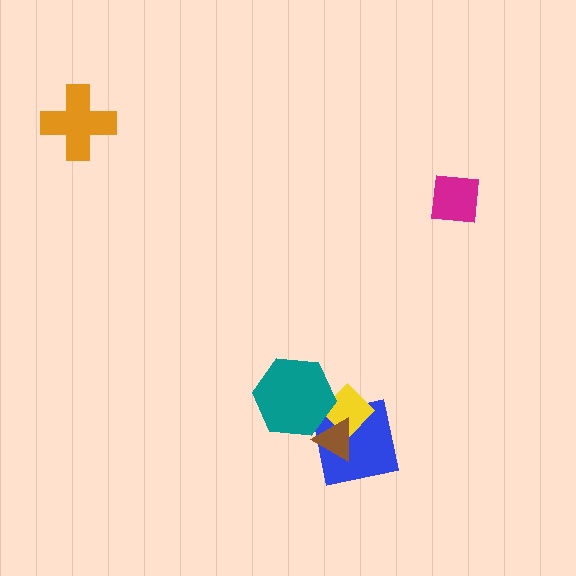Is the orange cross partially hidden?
No, no other shape covers it.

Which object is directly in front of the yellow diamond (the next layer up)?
The teal hexagon is directly in front of the yellow diamond.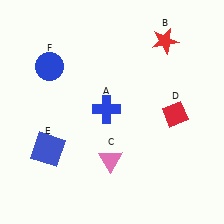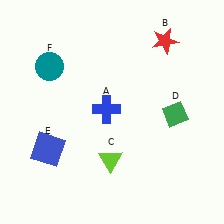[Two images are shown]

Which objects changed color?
C changed from pink to lime. D changed from red to green. F changed from blue to teal.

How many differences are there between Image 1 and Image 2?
There are 3 differences between the two images.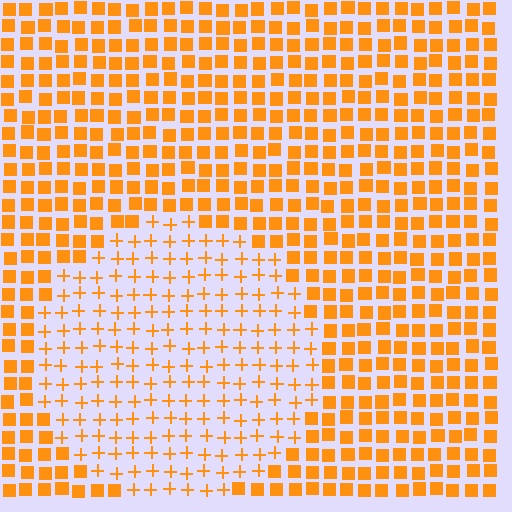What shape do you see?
I see a circle.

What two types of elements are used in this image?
The image uses plus signs inside the circle region and squares outside it.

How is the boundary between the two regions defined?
The boundary is defined by a change in element shape: plus signs inside vs. squares outside. All elements share the same color and spacing.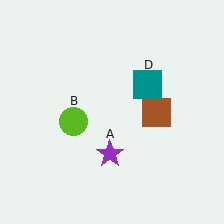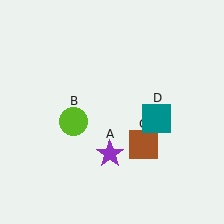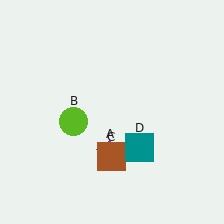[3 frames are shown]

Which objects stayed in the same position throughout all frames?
Purple star (object A) and lime circle (object B) remained stationary.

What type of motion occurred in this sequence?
The brown square (object C), teal square (object D) rotated clockwise around the center of the scene.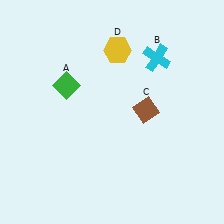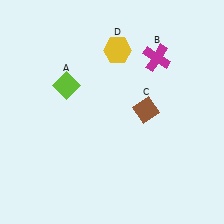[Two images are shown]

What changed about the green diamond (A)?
In Image 1, A is green. In Image 2, it changed to lime.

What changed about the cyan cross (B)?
In Image 1, B is cyan. In Image 2, it changed to magenta.